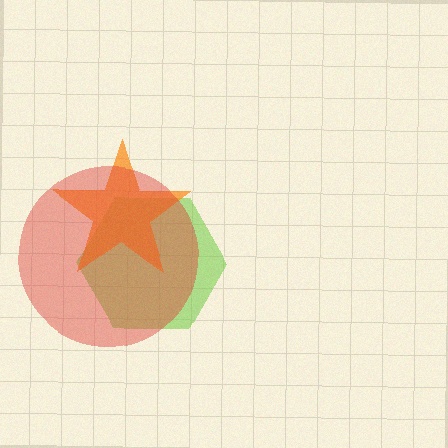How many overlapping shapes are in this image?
There are 3 overlapping shapes in the image.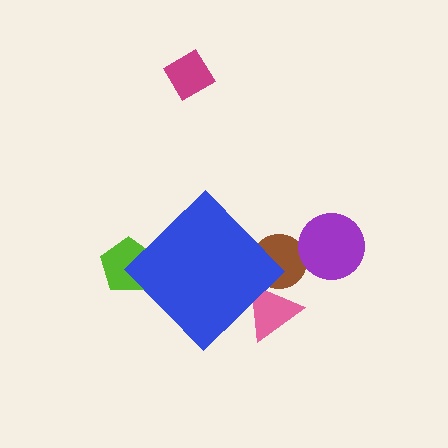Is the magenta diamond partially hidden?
No, the magenta diamond is fully visible.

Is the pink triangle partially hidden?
Yes, the pink triangle is partially hidden behind the blue diamond.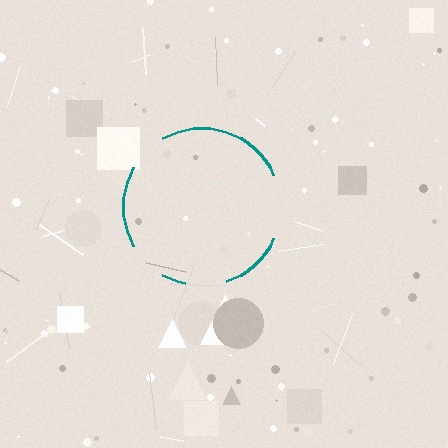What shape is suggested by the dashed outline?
The dashed outline suggests a circle.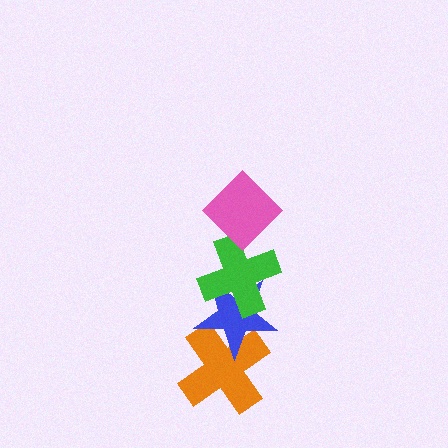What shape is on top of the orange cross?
The blue star is on top of the orange cross.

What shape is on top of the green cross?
The pink diamond is on top of the green cross.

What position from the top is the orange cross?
The orange cross is 4th from the top.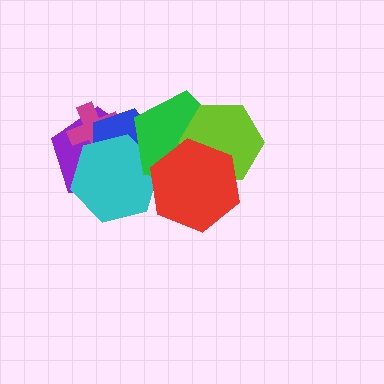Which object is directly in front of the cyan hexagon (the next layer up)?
The green pentagon is directly in front of the cyan hexagon.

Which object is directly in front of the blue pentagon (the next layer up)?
The cyan hexagon is directly in front of the blue pentagon.